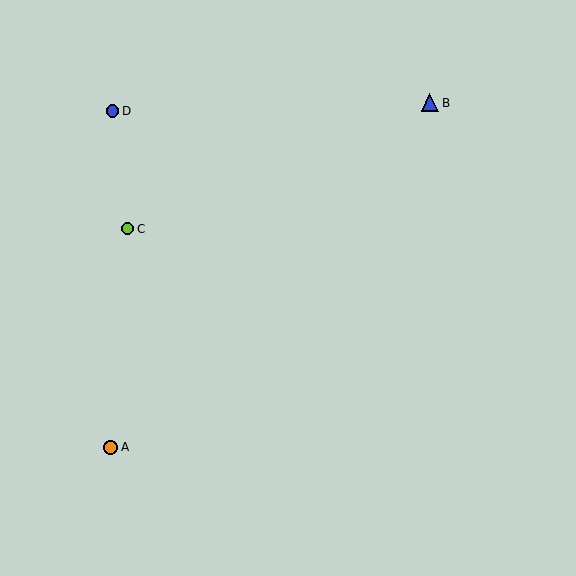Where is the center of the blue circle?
The center of the blue circle is at (112, 111).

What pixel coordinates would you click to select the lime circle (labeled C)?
Click at (128, 229) to select the lime circle C.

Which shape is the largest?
The blue triangle (labeled B) is the largest.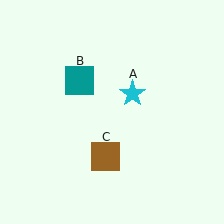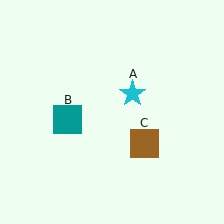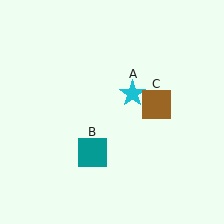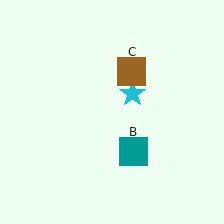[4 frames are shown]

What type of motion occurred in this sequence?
The teal square (object B), brown square (object C) rotated counterclockwise around the center of the scene.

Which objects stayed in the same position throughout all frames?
Cyan star (object A) remained stationary.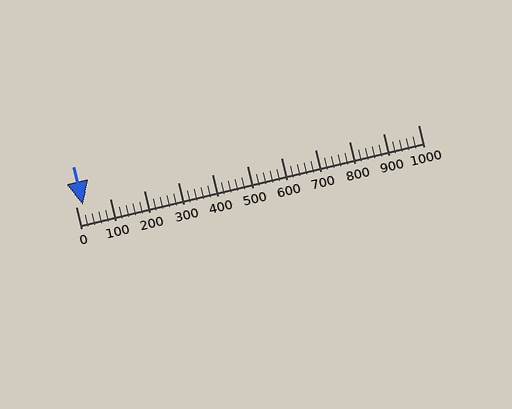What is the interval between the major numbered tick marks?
The major tick marks are spaced 100 units apart.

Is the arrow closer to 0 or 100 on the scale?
The arrow is closer to 0.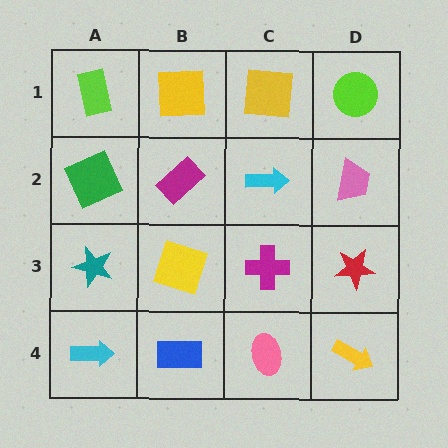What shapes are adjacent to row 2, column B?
A yellow square (row 1, column B), a yellow square (row 3, column B), a green square (row 2, column A), a cyan arrow (row 2, column C).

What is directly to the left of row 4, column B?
A cyan arrow.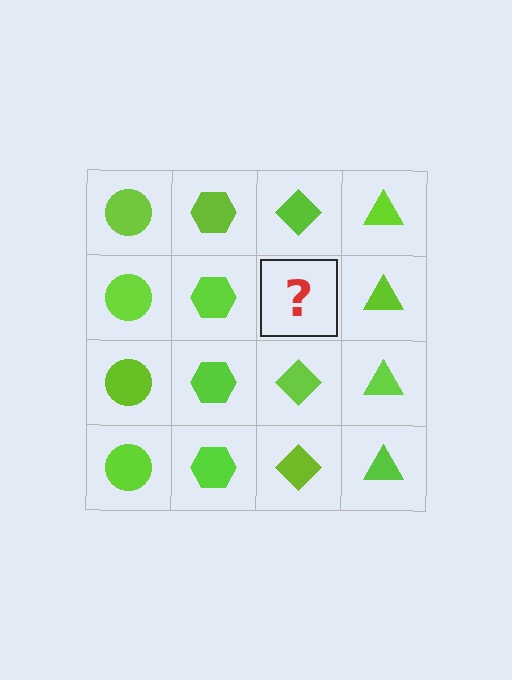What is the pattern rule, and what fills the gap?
The rule is that each column has a consistent shape. The gap should be filled with a lime diamond.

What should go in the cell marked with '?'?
The missing cell should contain a lime diamond.